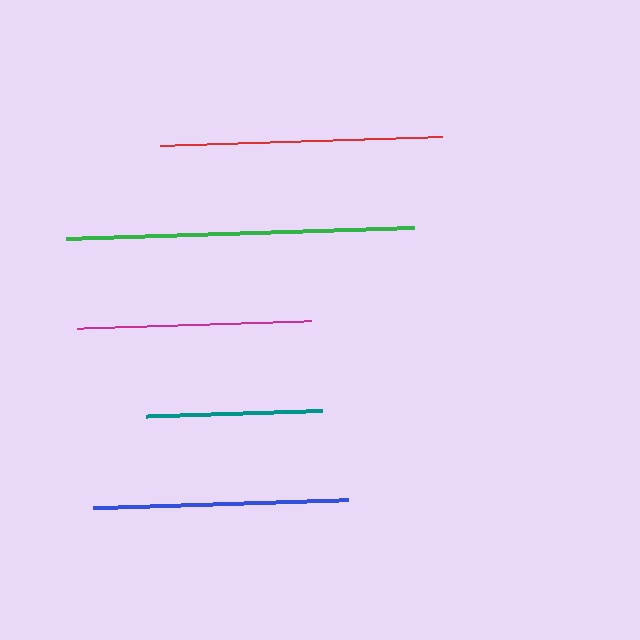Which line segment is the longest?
The green line is the longest at approximately 348 pixels.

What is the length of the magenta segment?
The magenta segment is approximately 234 pixels long.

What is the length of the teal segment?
The teal segment is approximately 176 pixels long.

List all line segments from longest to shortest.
From longest to shortest: green, red, blue, magenta, teal.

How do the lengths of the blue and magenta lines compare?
The blue and magenta lines are approximately the same length.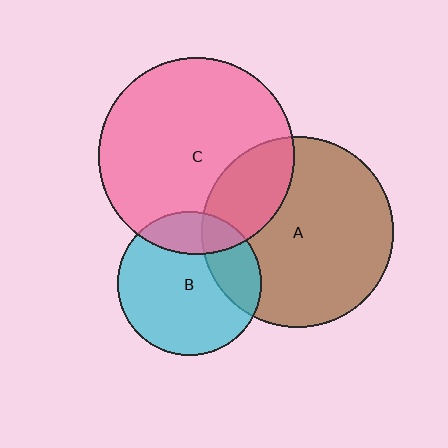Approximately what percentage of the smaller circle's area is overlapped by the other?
Approximately 25%.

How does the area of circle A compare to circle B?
Approximately 1.8 times.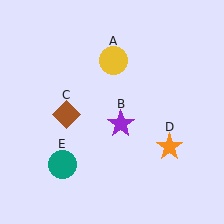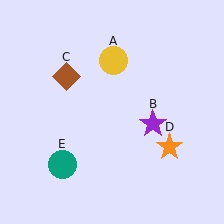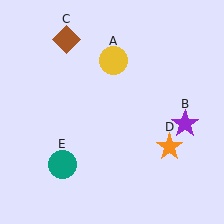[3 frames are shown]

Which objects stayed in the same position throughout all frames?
Yellow circle (object A) and orange star (object D) and teal circle (object E) remained stationary.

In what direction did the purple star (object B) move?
The purple star (object B) moved right.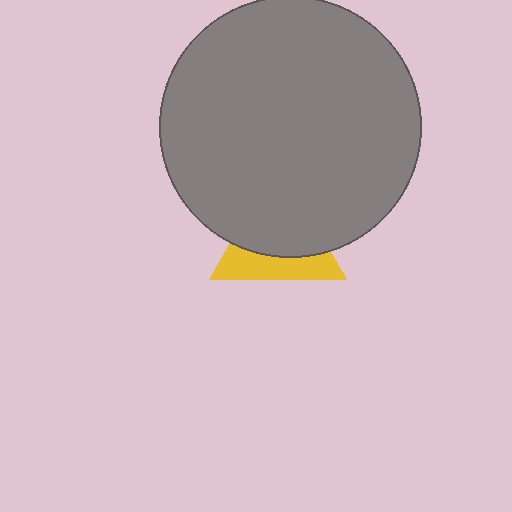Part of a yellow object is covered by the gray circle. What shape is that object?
It is a triangle.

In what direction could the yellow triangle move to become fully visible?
The yellow triangle could move down. That would shift it out from behind the gray circle entirely.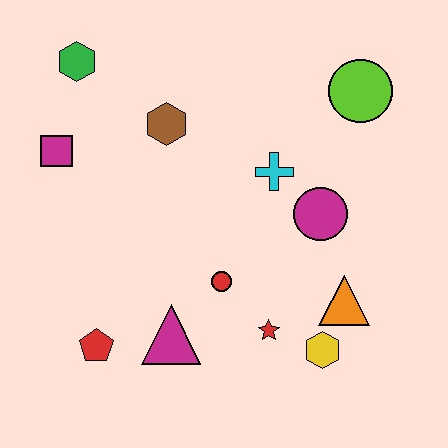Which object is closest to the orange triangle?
The yellow hexagon is closest to the orange triangle.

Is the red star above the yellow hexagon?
Yes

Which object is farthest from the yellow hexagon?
The green hexagon is farthest from the yellow hexagon.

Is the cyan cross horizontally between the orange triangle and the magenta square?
Yes